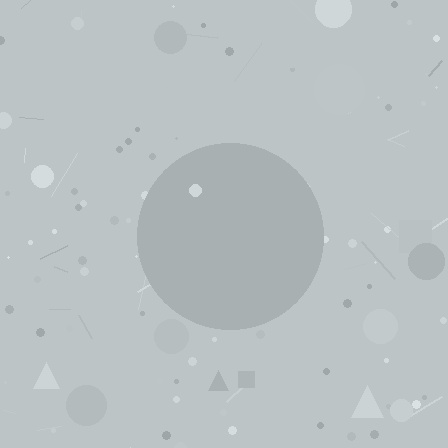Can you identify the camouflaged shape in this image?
The camouflaged shape is a circle.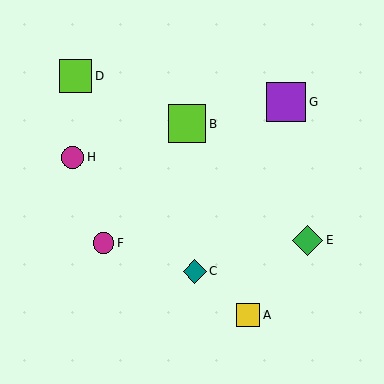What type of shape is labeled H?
Shape H is a magenta circle.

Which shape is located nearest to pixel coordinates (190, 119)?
The lime square (labeled B) at (187, 124) is nearest to that location.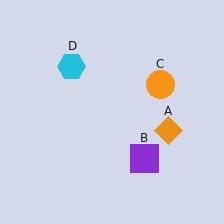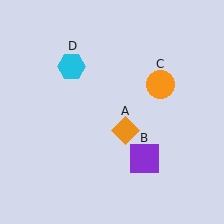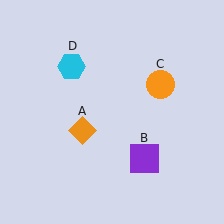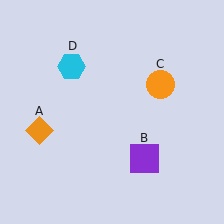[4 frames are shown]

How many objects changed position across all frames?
1 object changed position: orange diamond (object A).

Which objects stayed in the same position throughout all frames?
Purple square (object B) and orange circle (object C) and cyan hexagon (object D) remained stationary.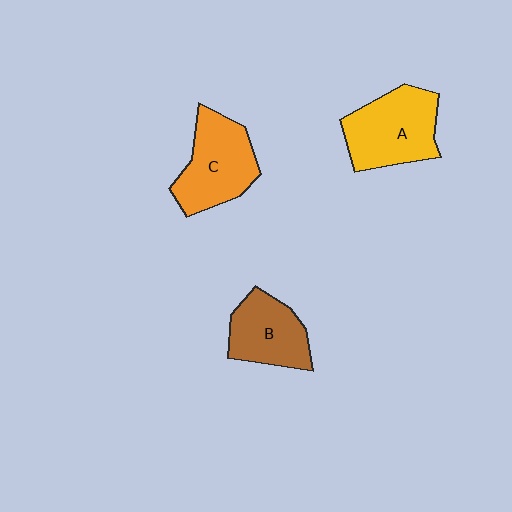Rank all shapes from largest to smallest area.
From largest to smallest: A (yellow), C (orange), B (brown).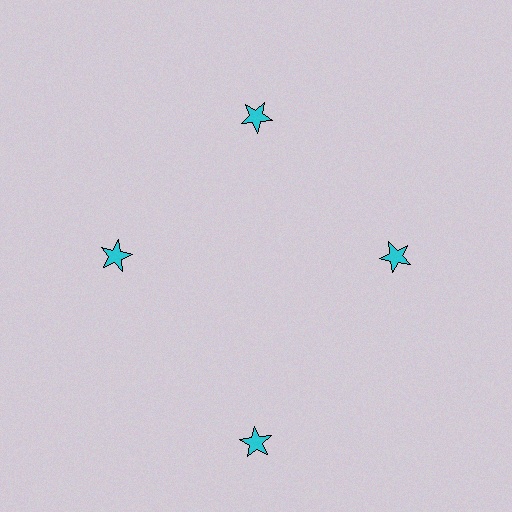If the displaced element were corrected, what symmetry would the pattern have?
It would have 4-fold rotational symmetry — the pattern would map onto itself every 90 degrees.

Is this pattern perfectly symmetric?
No. The 4 cyan stars are arranged in a ring, but one element near the 6 o'clock position is pushed outward from the center, breaking the 4-fold rotational symmetry.